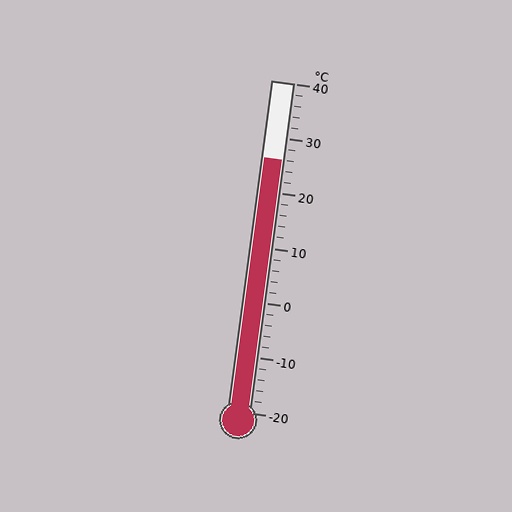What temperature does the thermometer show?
The thermometer shows approximately 26°C.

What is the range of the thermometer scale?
The thermometer scale ranges from -20°C to 40°C.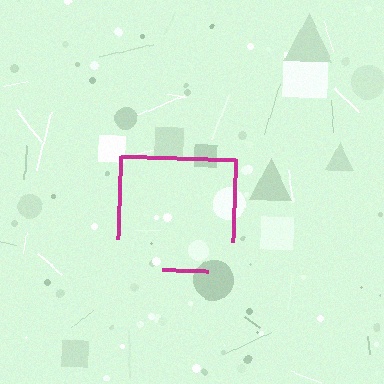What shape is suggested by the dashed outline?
The dashed outline suggests a square.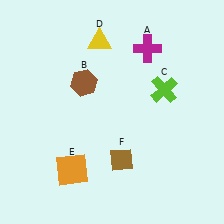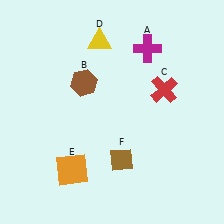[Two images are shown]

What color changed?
The cross (C) changed from lime in Image 1 to red in Image 2.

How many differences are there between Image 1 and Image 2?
There is 1 difference between the two images.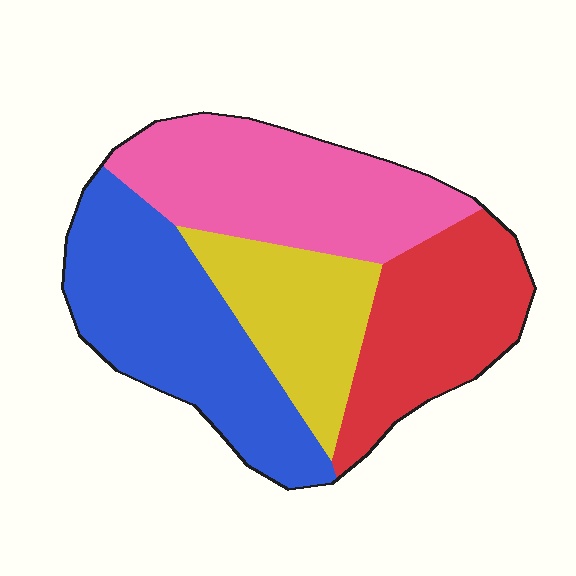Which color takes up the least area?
Yellow, at roughly 20%.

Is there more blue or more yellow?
Blue.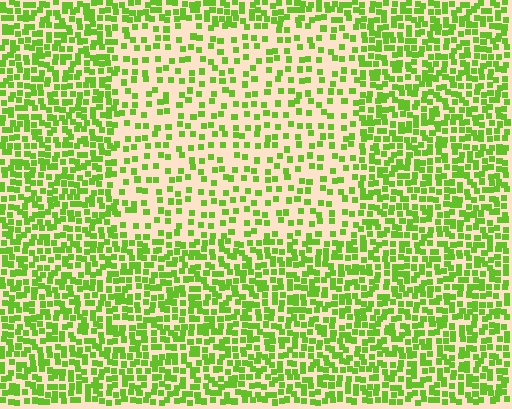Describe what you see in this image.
The image contains small lime elements arranged at two different densities. A rectangle-shaped region is visible where the elements are less densely packed than the surrounding area.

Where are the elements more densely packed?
The elements are more densely packed outside the rectangle boundary.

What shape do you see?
I see a rectangle.